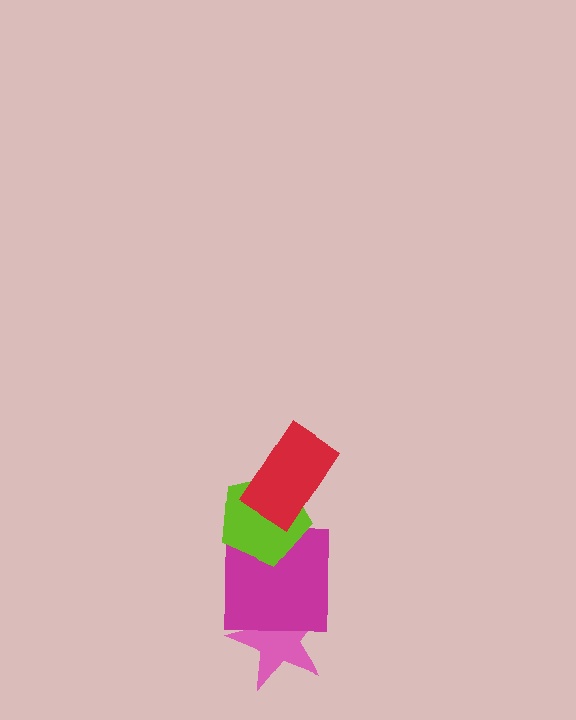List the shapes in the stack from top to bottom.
From top to bottom: the red rectangle, the lime pentagon, the magenta square, the pink star.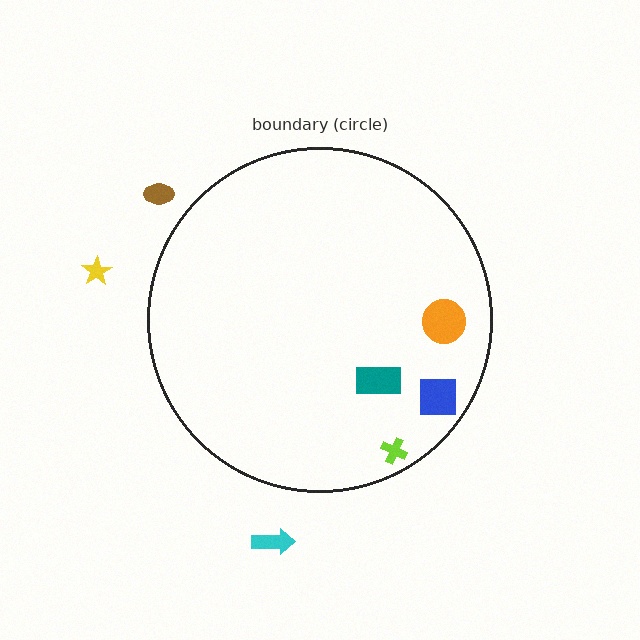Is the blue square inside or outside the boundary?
Inside.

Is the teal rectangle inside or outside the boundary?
Inside.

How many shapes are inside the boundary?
4 inside, 3 outside.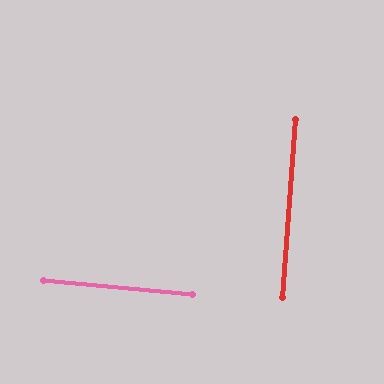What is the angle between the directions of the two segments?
Approximately 89 degrees.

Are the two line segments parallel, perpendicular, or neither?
Perpendicular — they meet at approximately 89°.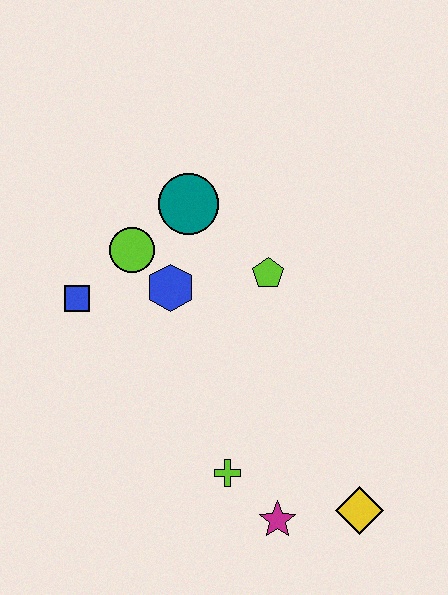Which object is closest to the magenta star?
The lime cross is closest to the magenta star.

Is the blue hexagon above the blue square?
Yes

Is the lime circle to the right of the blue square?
Yes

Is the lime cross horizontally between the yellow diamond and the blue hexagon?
Yes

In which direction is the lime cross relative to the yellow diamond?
The lime cross is to the left of the yellow diamond.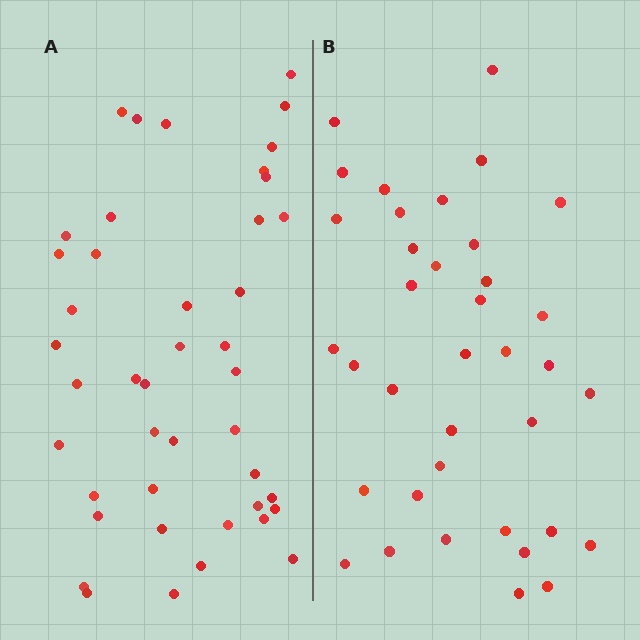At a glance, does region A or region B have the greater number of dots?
Region A (the left region) has more dots.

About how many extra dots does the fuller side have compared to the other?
Region A has about 6 more dots than region B.